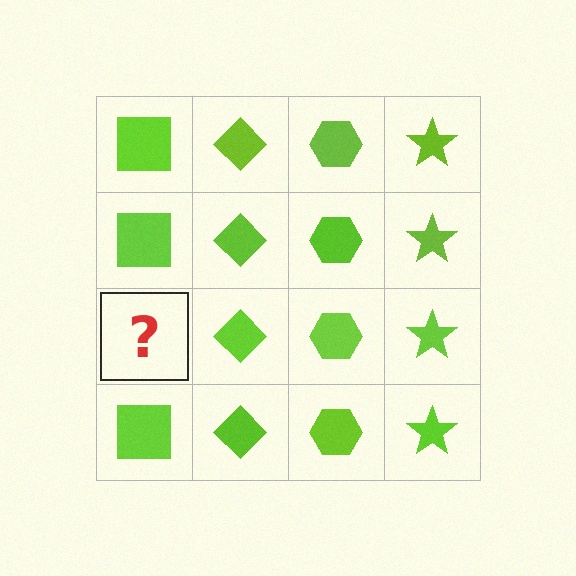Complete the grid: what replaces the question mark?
The question mark should be replaced with a lime square.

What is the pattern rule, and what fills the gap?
The rule is that each column has a consistent shape. The gap should be filled with a lime square.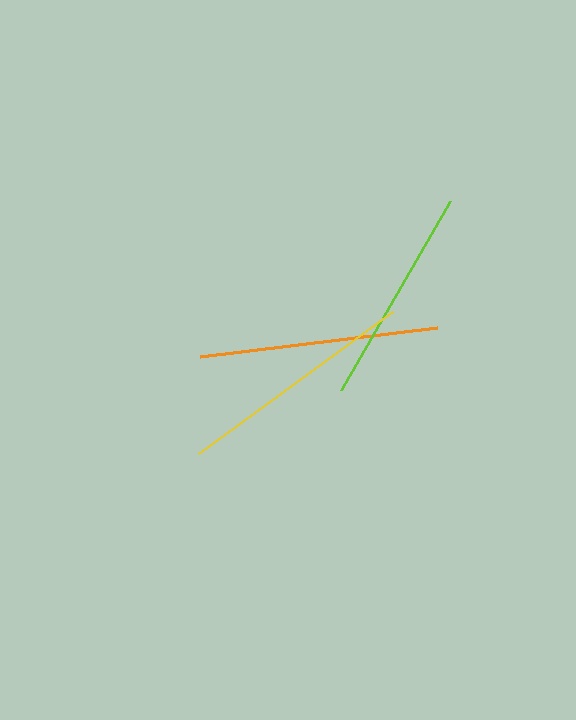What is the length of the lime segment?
The lime segment is approximately 218 pixels long.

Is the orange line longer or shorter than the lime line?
The orange line is longer than the lime line.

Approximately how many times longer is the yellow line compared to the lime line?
The yellow line is approximately 1.1 times the length of the lime line.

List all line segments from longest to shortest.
From longest to shortest: yellow, orange, lime.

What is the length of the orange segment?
The orange segment is approximately 239 pixels long.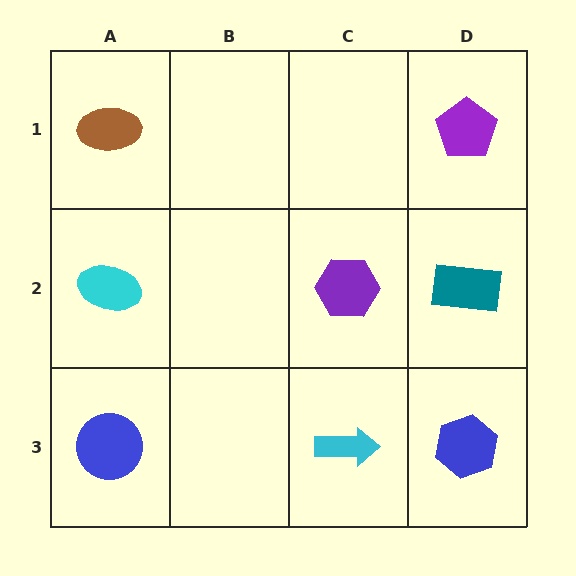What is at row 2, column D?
A teal rectangle.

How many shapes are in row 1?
2 shapes.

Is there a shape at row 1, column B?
No, that cell is empty.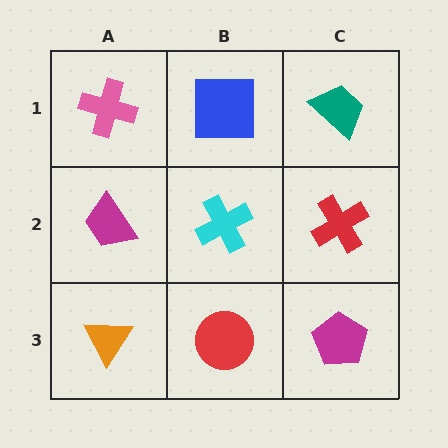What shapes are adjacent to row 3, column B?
A cyan cross (row 2, column B), an orange triangle (row 3, column A), a magenta pentagon (row 3, column C).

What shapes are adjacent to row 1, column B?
A cyan cross (row 2, column B), a pink cross (row 1, column A), a teal trapezoid (row 1, column C).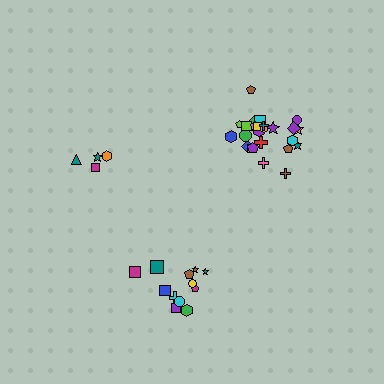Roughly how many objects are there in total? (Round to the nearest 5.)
Roughly 40 objects in total.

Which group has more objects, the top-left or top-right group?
The top-right group.